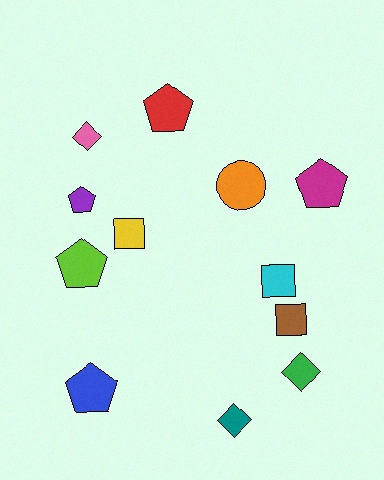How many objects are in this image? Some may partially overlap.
There are 12 objects.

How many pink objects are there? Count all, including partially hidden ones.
There is 1 pink object.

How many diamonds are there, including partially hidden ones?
There are 3 diamonds.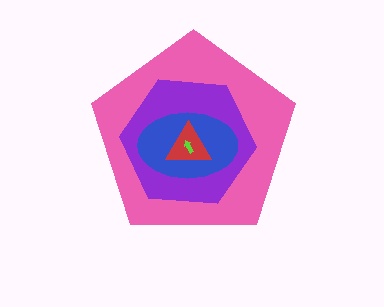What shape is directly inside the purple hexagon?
The blue ellipse.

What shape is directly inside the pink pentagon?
The purple hexagon.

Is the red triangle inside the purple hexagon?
Yes.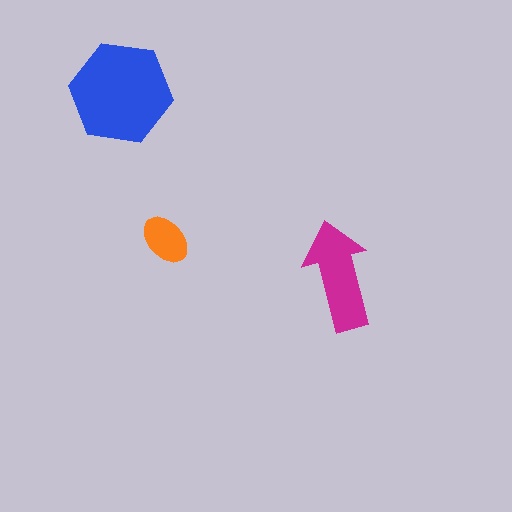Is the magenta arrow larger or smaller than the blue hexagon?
Smaller.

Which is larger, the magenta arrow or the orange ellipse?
The magenta arrow.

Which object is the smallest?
The orange ellipse.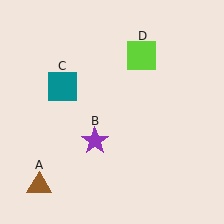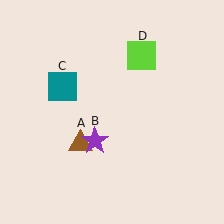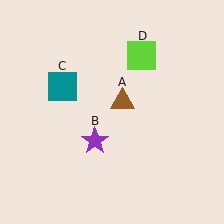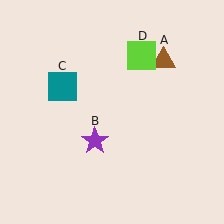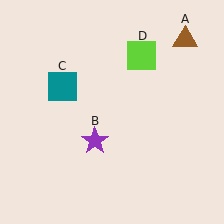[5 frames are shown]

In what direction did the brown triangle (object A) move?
The brown triangle (object A) moved up and to the right.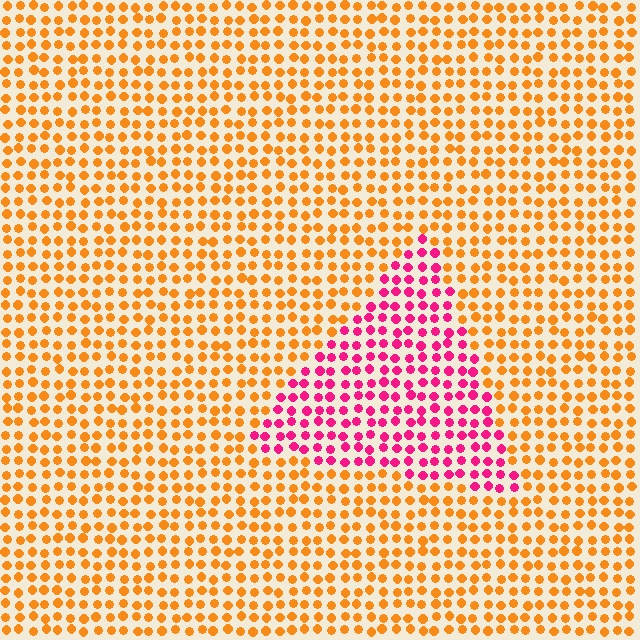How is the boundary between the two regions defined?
The boundary is defined purely by a slight shift in hue (about 61 degrees). Spacing, size, and orientation are identical on both sides.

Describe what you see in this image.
The image is filled with small orange elements in a uniform arrangement. A triangle-shaped region is visible where the elements are tinted to a slightly different hue, forming a subtle color boundary.